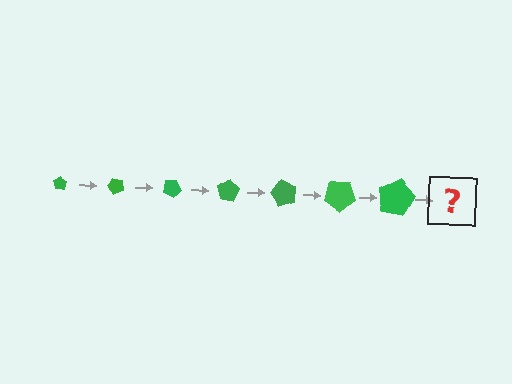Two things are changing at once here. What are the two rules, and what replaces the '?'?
The two rules are that the pentagon grows larger each step and it rotates 50 degrees each step. The '?' should be a pentagon, larger than the previous one and rotated 350 degrees from the start.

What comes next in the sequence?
The next element should be a pentagon, larger than the previous one and rotated 350 degrees from the start.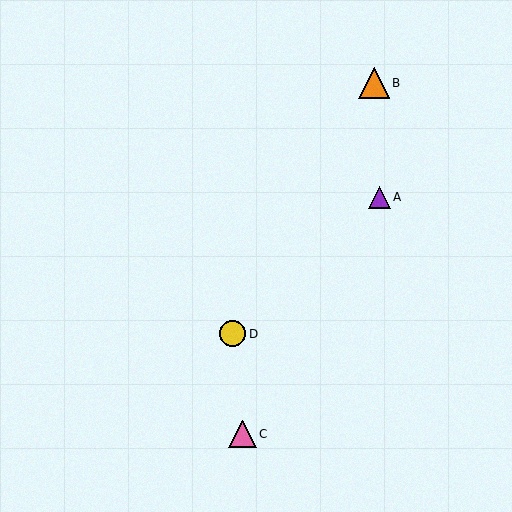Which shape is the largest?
The orange triangle (labeled B) is the largest.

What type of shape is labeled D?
Shape D is a yellow circle.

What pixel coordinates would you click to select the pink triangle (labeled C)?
Click at (242, 434) to select the pink triangle C.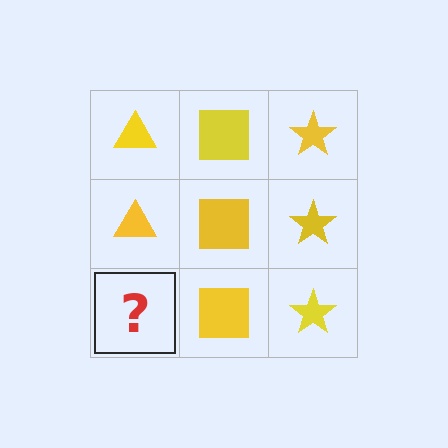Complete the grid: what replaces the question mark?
The question mark should be replaced with a yellow triangle.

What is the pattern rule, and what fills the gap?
The rule is that each column has a consistent shape. The gap should be filled with a yellow triangle.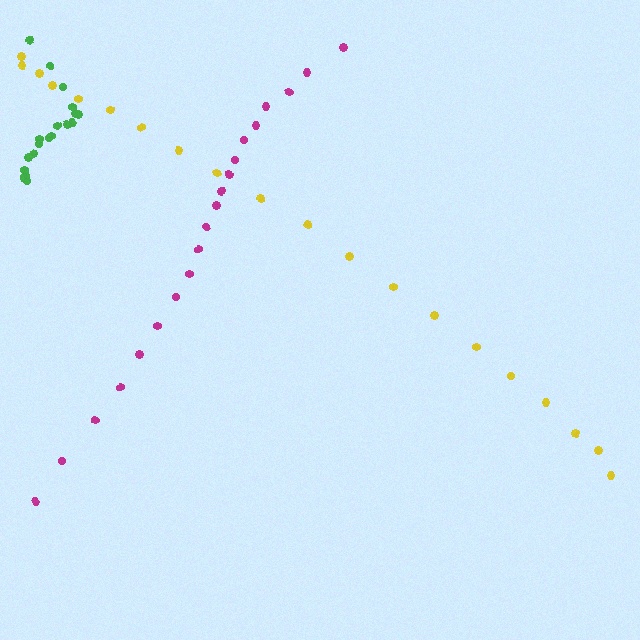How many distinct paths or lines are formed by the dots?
There are 3 distinct paths.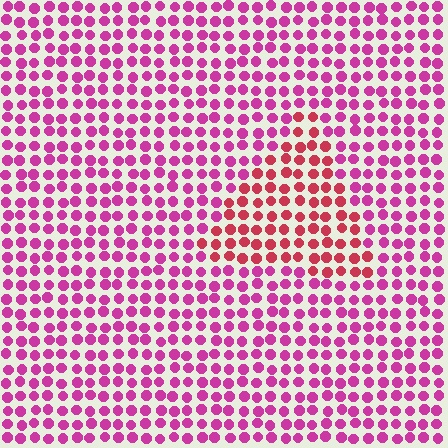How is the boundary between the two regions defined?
The boundary is defined purely by a slight shift in hue (about 33 degrees). Spacing, size, and orientation are identical on both sides.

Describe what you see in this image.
The image is filled with small magenta elements in a uniform arrangement. A triangle-shaped region is visible where the elements are tinted to a slightly different hue, forming a subtle color boundary.